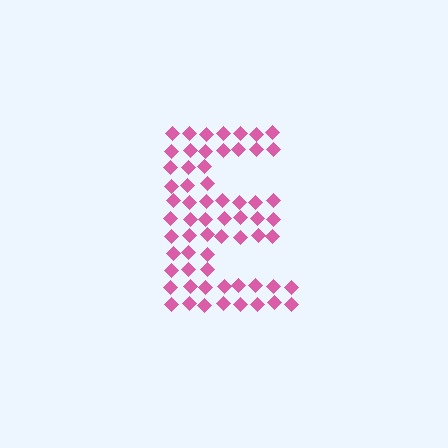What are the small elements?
The small elements are diamonds.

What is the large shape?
The large shape is the letter E.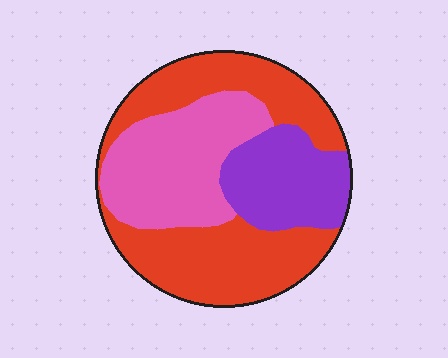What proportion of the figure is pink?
Pink takes up about one third (1/3) of the figure.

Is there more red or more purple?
Red.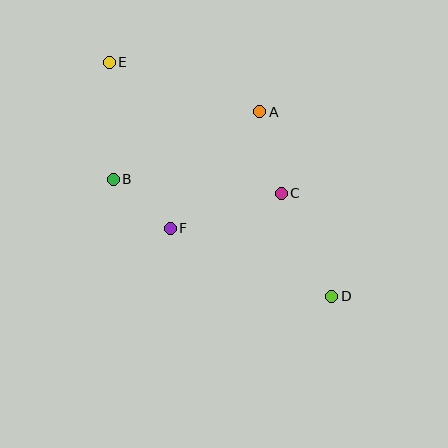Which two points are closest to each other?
Points B and F are closest to each other.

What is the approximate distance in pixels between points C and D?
The distance between C and D is approximately 114 pixels.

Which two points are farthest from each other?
Points D and E are farthest from each other.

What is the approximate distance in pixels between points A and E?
The distance between A and E is approximately 159 pixels.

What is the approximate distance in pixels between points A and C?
The distance between A and C is approximately 84 pixels.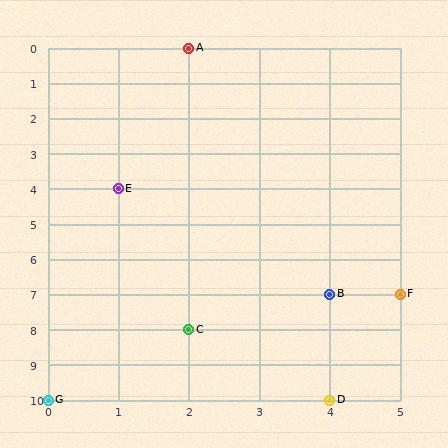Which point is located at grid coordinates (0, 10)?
Point G is at (0, 10).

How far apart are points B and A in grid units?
Points B and A are 2 columns and 7 rows apart (about 7.3 grid units diagonally).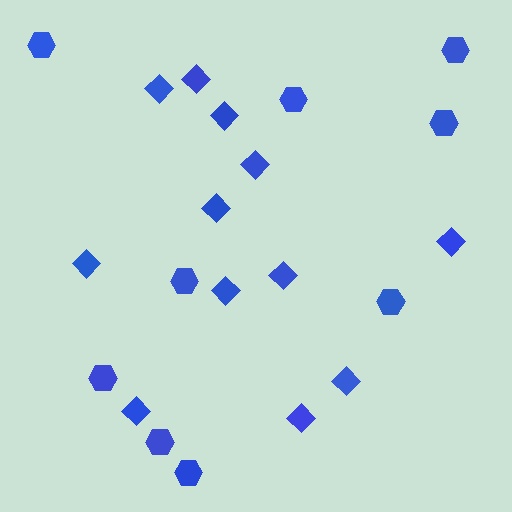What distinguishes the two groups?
There are 2 groups: one group of hexagons (9) and one group of diamonds (12).